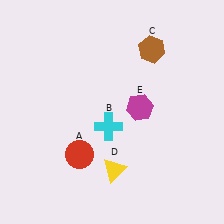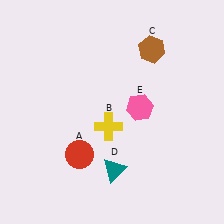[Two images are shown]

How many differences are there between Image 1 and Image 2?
There are 3 differences between the two images.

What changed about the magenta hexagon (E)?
In Image 1, E is magenta. In Image 2, it changed to pink.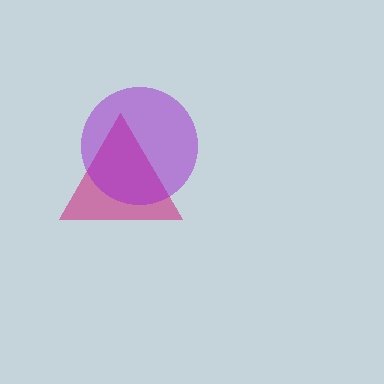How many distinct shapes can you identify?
There are 2 distinct shapes: a magenta triangle, a purple circle.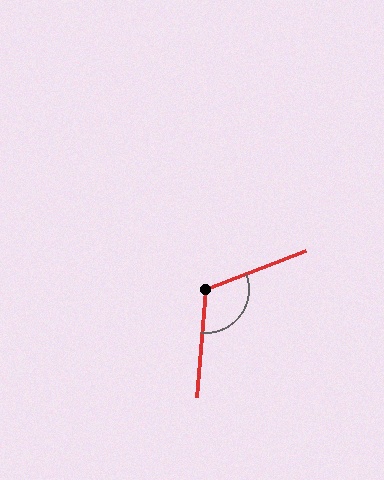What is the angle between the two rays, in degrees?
Approximately 116 degrees.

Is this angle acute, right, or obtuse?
It is obtuse.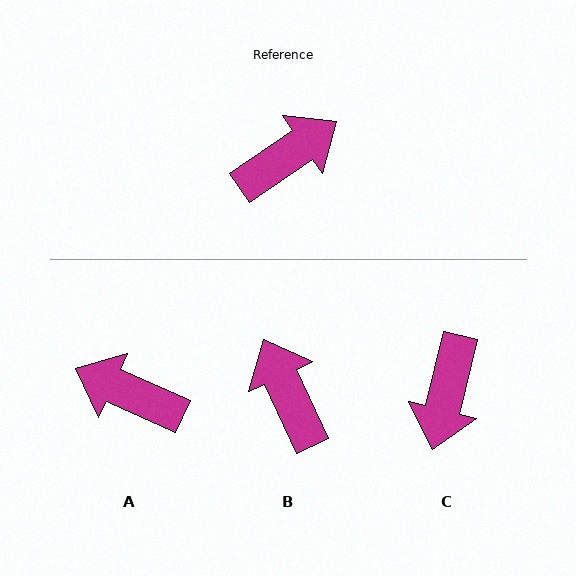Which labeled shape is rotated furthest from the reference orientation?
C, about 139 degrees away.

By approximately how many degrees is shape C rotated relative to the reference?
Approximately 139 degrees clockwise.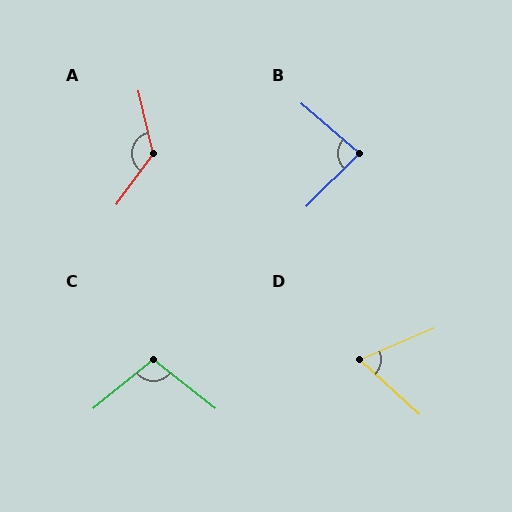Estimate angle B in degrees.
Approximately 86 degrees.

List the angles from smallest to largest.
D (66°), B (86°), C (102°), A (131°).